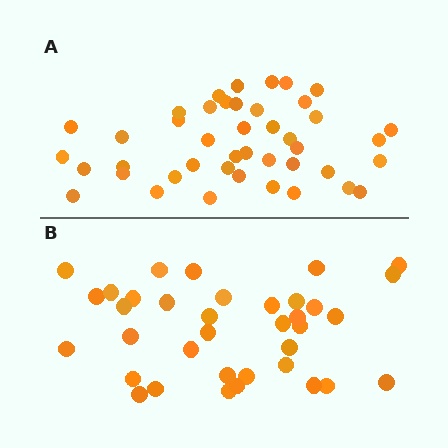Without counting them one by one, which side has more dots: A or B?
Region A (the top region) has more dots.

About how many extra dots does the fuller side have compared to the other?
Region A has roughly 8 or so more dots than region B.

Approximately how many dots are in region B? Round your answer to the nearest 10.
About 40 dots. (The exact count is 36, which rounds to 40.)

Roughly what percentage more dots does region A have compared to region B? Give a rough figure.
About 20% more.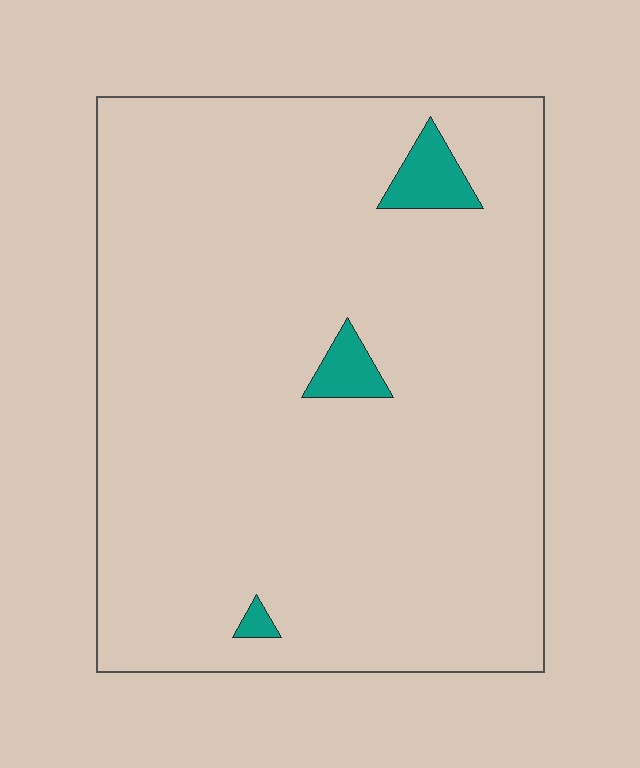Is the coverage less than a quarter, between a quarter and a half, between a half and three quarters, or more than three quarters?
Less than a quarter.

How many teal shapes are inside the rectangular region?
3.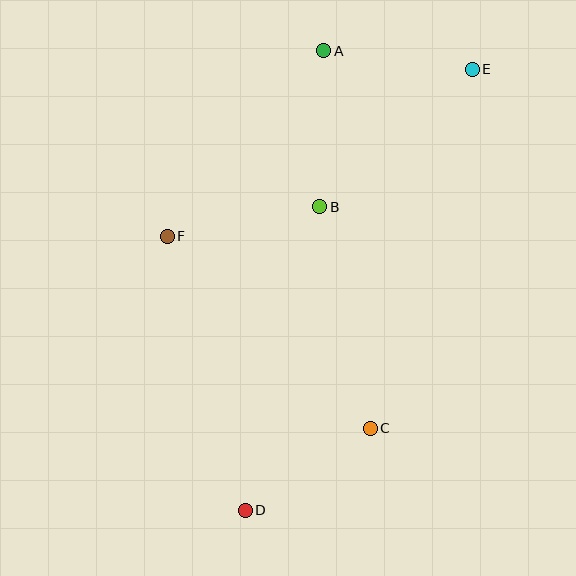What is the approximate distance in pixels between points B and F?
The distance between B and F is approximately 155 pixels.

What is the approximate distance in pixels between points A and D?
The distance between A and D is approximately 466 pixels.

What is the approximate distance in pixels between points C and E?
The distance between C and E is approximately 373 pixels.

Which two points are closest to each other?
Points C and D are closest to each other.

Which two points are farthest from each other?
Points D and E are farthest from each other.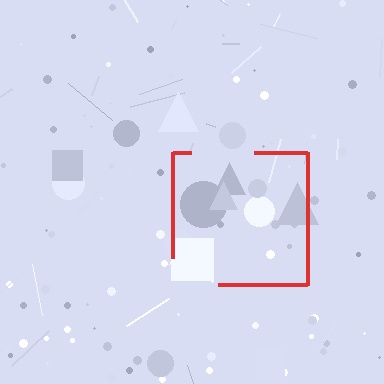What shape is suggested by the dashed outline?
The dashed outline suggests a square.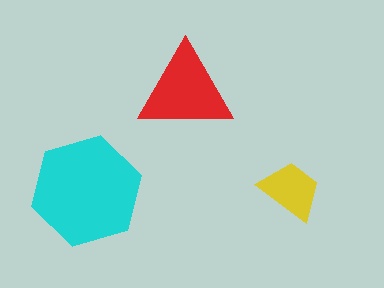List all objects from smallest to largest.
The yellow trapezoid, the red triangle, the cyan hexagon.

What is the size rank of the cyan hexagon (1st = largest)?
1st.